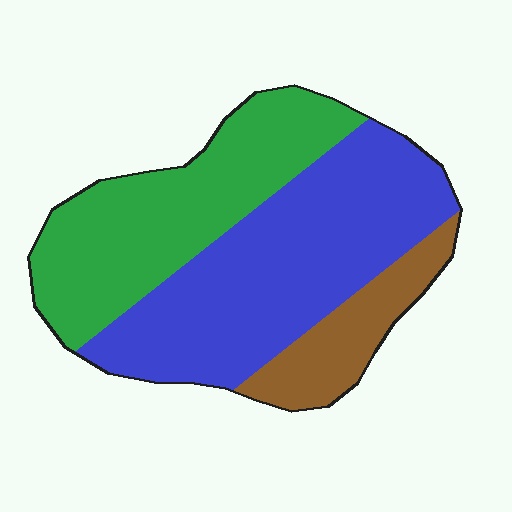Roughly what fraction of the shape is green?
Green takes up about three eighths (3/8) of the shape.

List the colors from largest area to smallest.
From largest to smallest: blue, green, brown.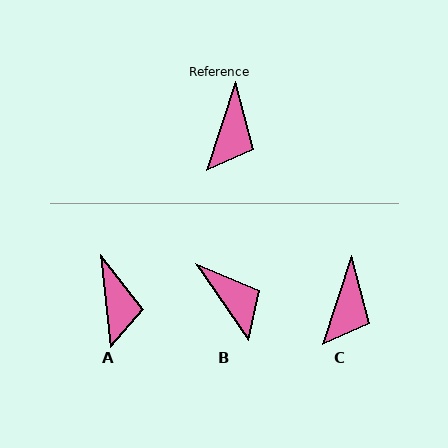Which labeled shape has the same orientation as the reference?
C.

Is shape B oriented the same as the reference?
No, it is off by about 53 degrees.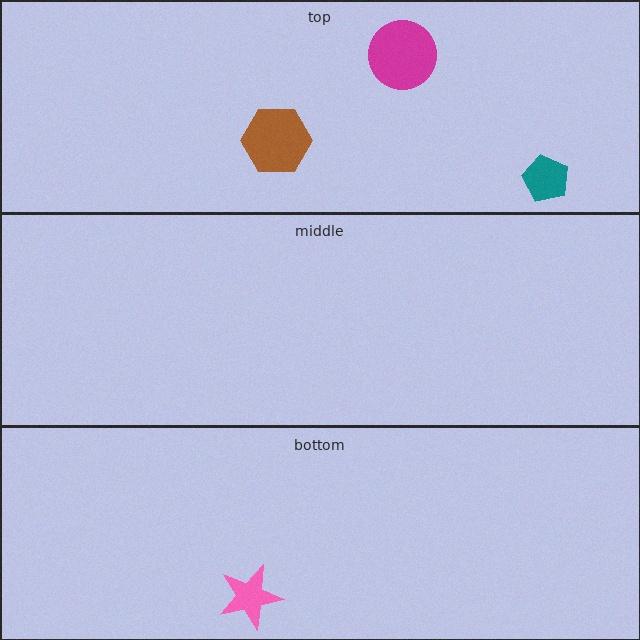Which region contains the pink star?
The bottom region.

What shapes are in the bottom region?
The pink star.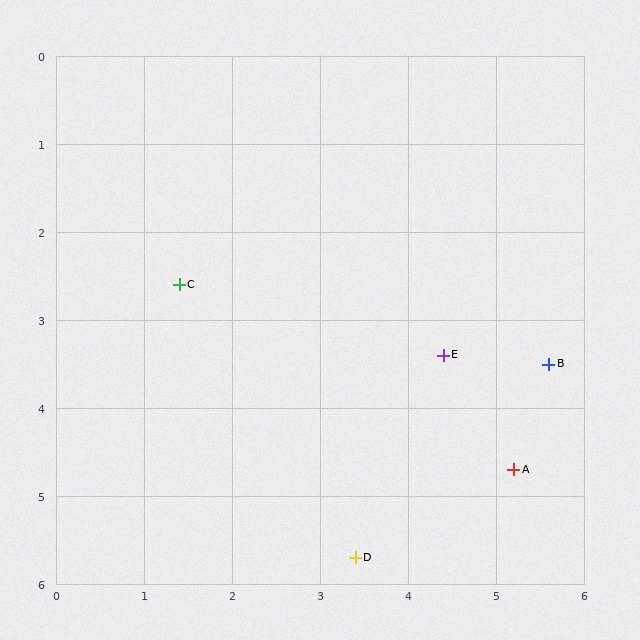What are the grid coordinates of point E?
Point E is at approximately (4.4, 3.4).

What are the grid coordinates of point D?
Point D is at approximately (3.4, 5.7).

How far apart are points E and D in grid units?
Points E and D are about 2.5 grid units apart.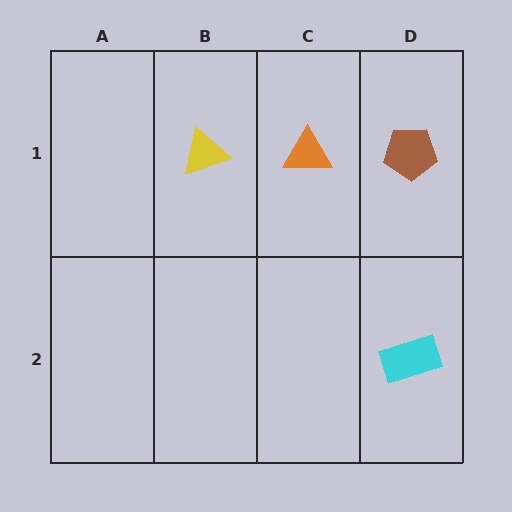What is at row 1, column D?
A brown pentagon.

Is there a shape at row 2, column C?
No, that cell is empty.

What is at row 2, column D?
A cyan rectangle.